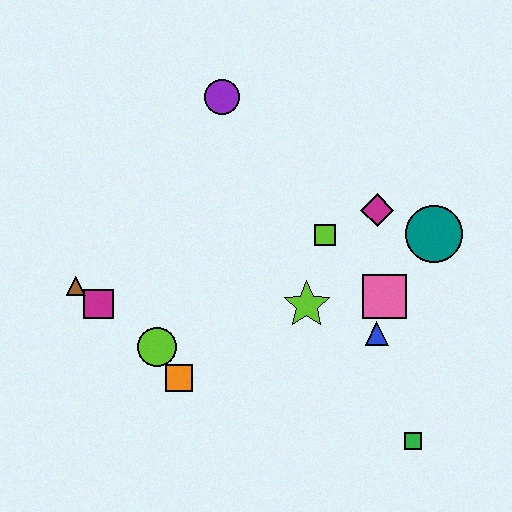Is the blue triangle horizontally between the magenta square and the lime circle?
No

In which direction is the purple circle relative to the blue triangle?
The purple circle is above the blue triangle.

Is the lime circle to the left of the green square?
Yes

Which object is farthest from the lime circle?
The teal circle is farthest from the lime circle.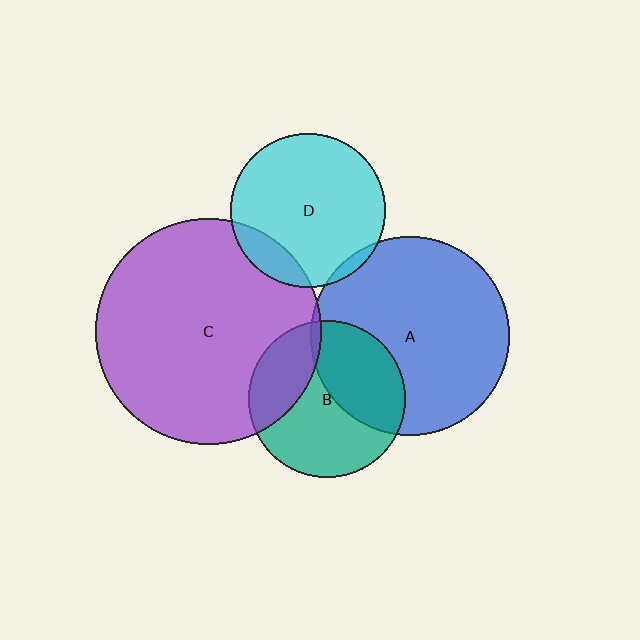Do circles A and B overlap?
Yes.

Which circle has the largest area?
Circle C (purple).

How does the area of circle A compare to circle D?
Approximately 1.7 times.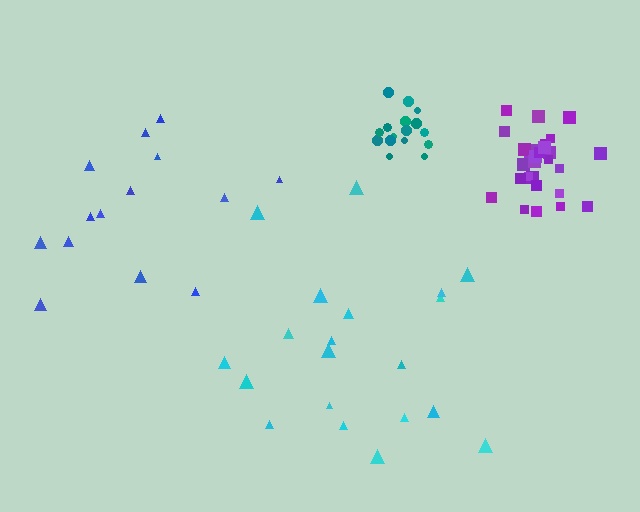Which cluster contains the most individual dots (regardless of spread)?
Purple (29).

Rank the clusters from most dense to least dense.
purple, teal, cyan, blue.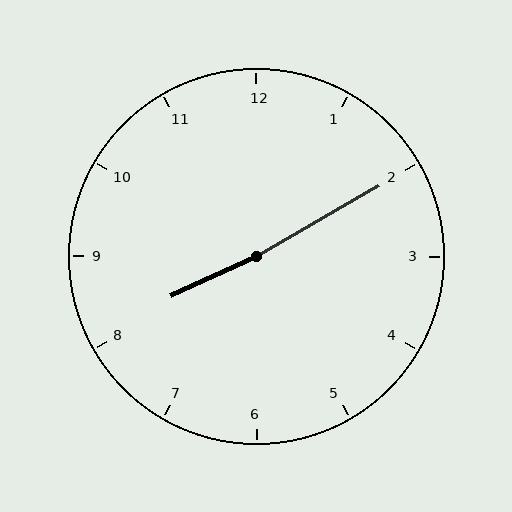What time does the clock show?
8:10.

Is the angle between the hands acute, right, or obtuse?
It is obtuse.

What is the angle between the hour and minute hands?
Approximately 175 degrees.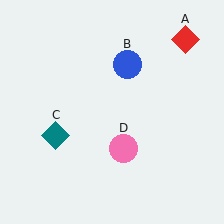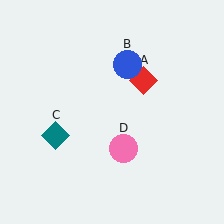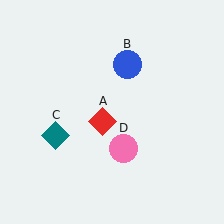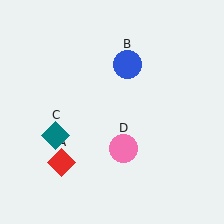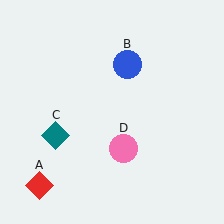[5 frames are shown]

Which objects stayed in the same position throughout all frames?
Blue circle (object B) and teal diamond (object C) and pink circle (object D) remained stationary.